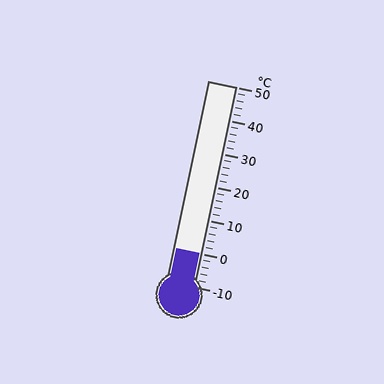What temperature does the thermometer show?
The thermometer shows approximately 0°C.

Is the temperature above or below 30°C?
The temperature is below 30°C.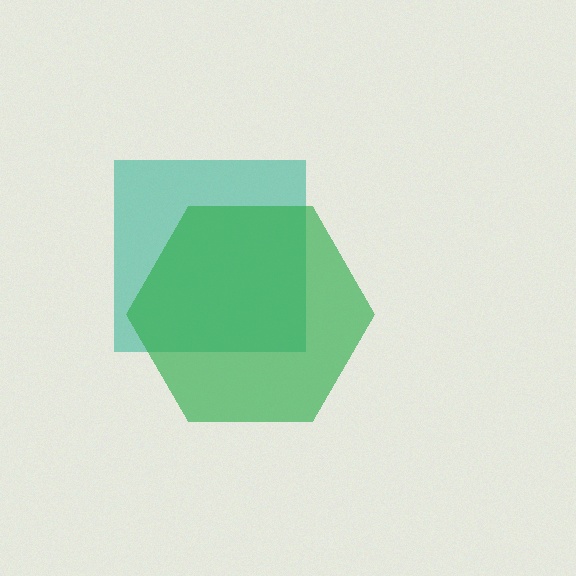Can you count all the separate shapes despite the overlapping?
Yes, there are 2 separate shapes.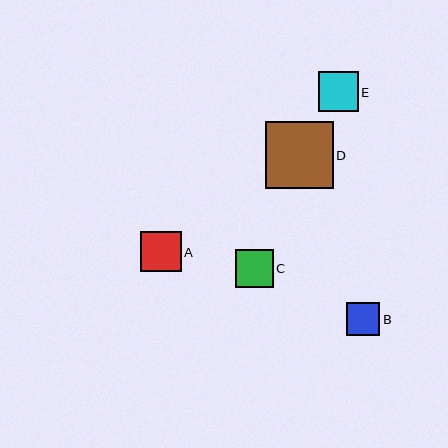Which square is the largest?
Square D is the largest with a size of approximately 68 pixels.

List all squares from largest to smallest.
From largest to smallest: D, A, E, C, B.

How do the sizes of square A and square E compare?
Square A and square E are approximately the same size.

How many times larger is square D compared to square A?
Square D is approximately 1.7 times the size of square A.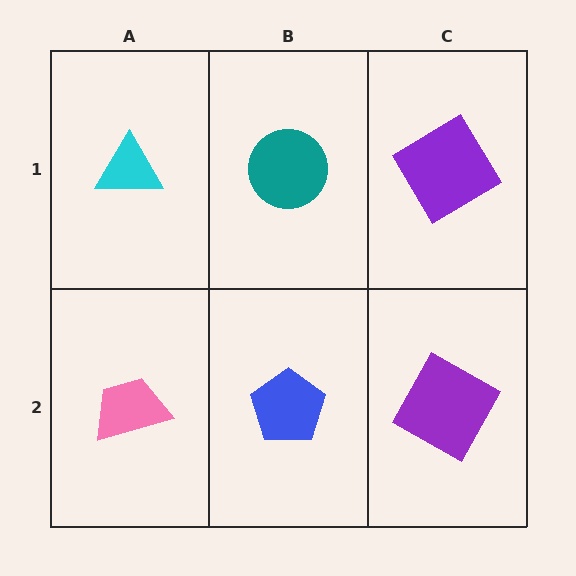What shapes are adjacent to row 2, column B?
A teal circle (row 1, column B), a pink trapezoid (row 2, column A), a purple square (row 2, column C).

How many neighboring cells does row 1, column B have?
3.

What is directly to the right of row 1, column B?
A purple diamond.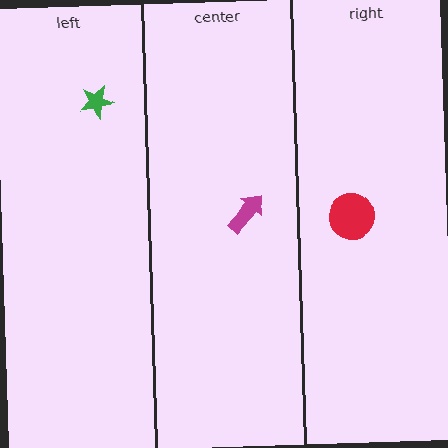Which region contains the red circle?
The right region.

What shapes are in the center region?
The magenta arrow.